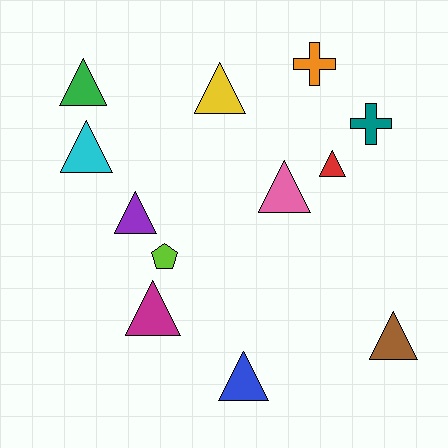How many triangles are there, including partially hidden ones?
There are 9 triangles.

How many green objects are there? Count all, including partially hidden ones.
There is 1 green object.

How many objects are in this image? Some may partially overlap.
There are 12 objects.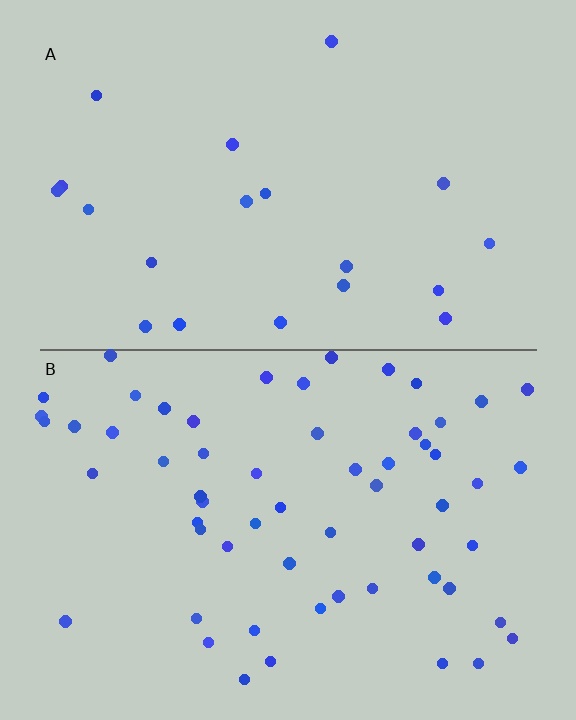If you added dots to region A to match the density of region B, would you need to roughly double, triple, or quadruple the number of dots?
Approximately triple.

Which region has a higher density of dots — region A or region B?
B (the bottom).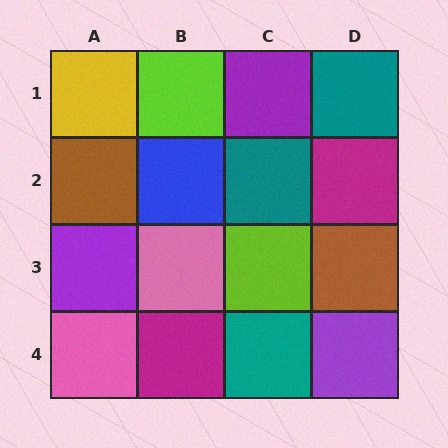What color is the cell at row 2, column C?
Teal.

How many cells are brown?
2 cells are brown.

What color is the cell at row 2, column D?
Magenta.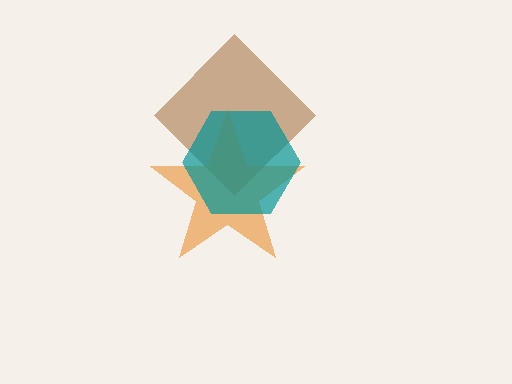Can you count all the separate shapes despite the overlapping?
Yes, there are 3 separate shapes.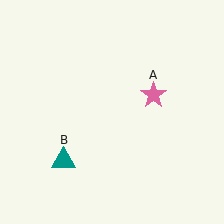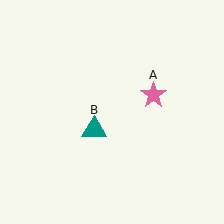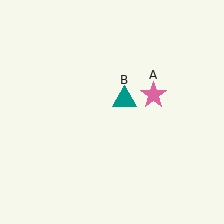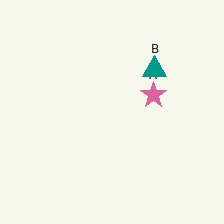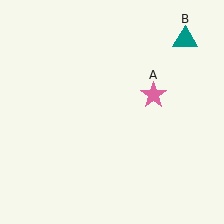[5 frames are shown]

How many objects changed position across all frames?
1 object changed position: teal triangle (object B).